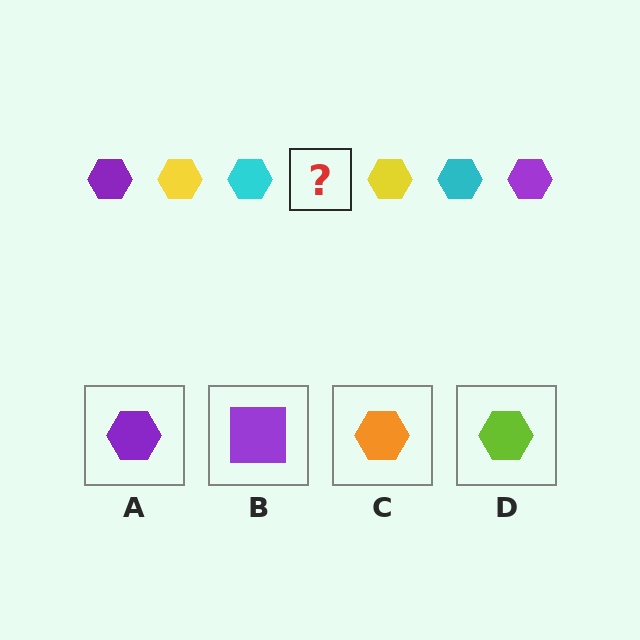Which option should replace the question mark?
Option A.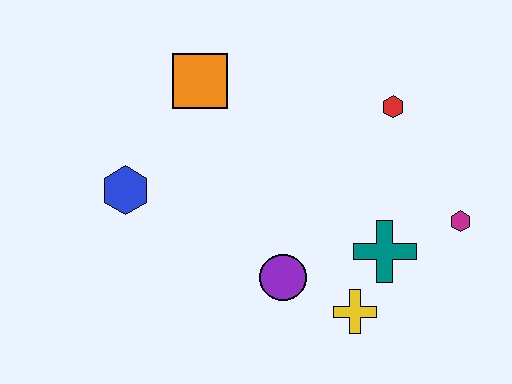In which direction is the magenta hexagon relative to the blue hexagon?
The magenta hexagon is to the right of the blue hexagon.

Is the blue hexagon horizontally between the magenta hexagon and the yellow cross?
No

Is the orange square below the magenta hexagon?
No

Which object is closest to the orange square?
The blue hexagon is closest to the orange square.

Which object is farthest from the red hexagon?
The blue hexagon is farthest from the red hexagon.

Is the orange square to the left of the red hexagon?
Yes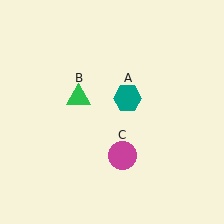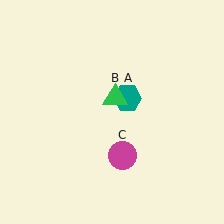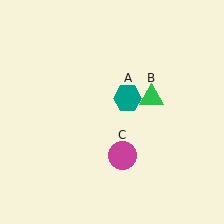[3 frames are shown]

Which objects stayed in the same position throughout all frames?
Teal hexagon (object A) and magenta circle (object C) remained stationary.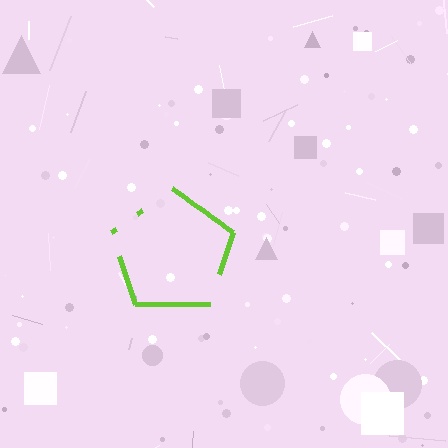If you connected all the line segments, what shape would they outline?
They would outline a pentagon.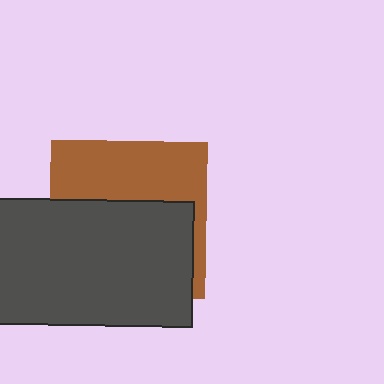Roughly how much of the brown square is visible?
A small part of it is visible (roughly 43%).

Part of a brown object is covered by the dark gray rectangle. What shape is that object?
It is a square.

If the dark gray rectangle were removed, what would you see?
You would see the complete brown square.